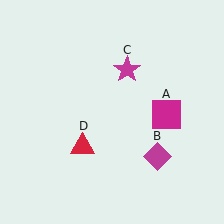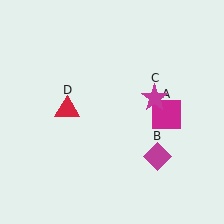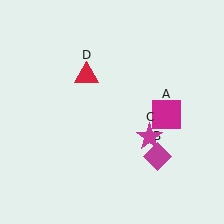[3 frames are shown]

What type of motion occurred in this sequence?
The magenta star (object C), red triangle (object D) rotated clockwise around the center of the scene.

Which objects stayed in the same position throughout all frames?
Magenta square (object A) and magenta diamond (object B) remained stationary.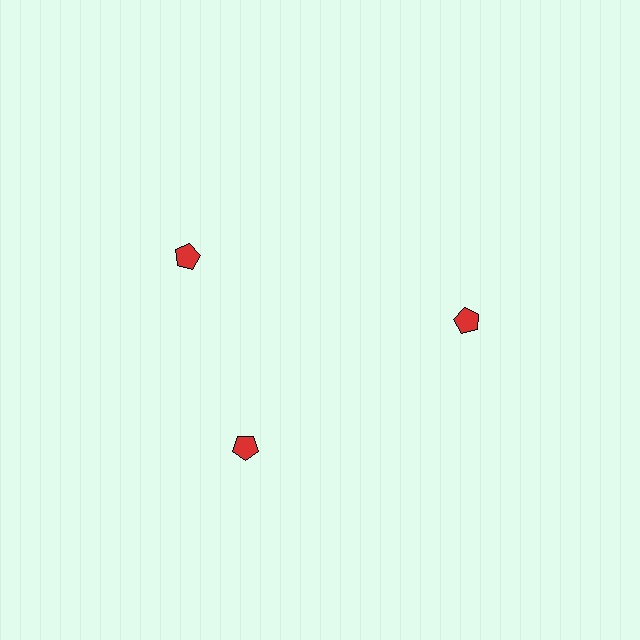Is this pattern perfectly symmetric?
No. The 3 red pentagons are arranged in a ring, but one element near the 11 o'clock position is rotated out of alignment along the ring, breaking the 3-fold rotational symmetry.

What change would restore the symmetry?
The symmetry would be restored by rotating it back into even spacing with its neighbors so that all 3 pentagons sit at equal angles and equal distance from the center.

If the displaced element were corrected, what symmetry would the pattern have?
It would have 3-fold rotational symmetry — the pattern would map onto itself every 120 degrees.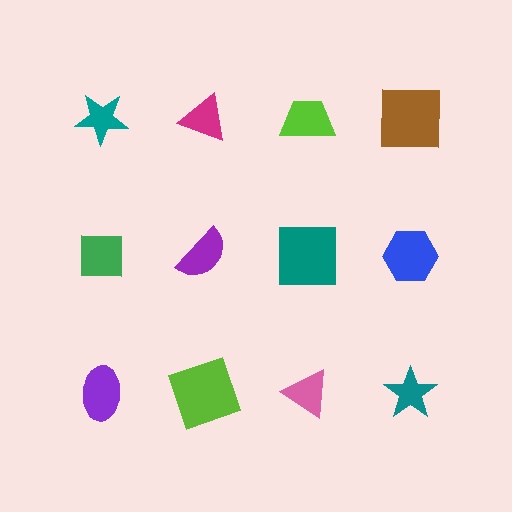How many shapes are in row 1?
4 shapes.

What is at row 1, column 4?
A brown square.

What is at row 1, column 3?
A lime trapezoid.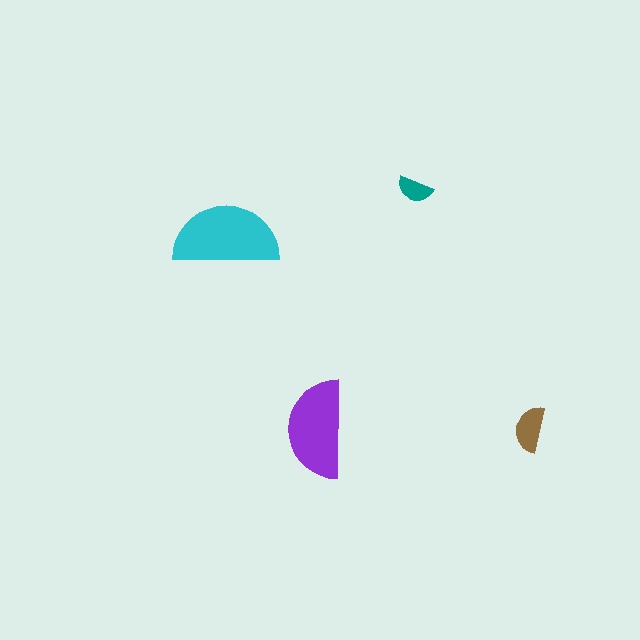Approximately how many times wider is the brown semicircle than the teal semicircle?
About 1.5 times wider.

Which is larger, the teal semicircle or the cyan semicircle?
The cyan one.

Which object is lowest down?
The purple semicircle is bottommost.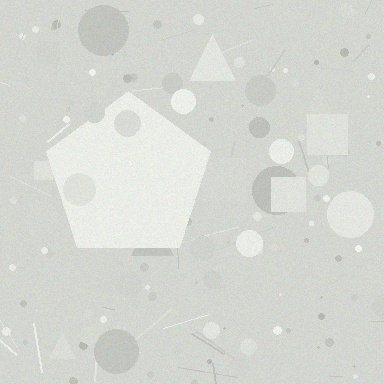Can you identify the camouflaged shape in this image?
The camouflaged shape is a pentagon.